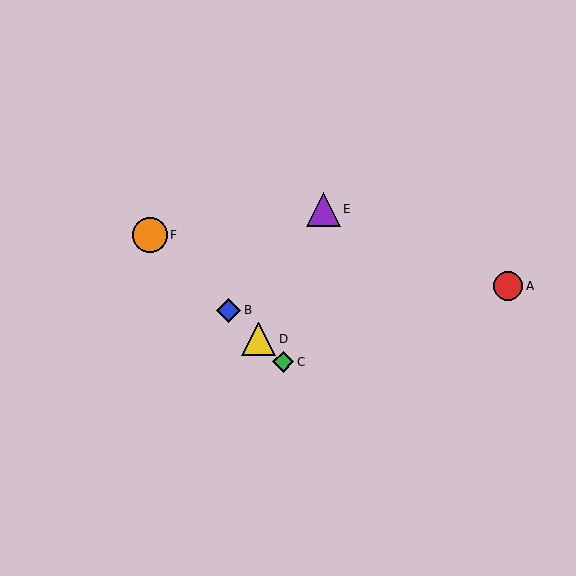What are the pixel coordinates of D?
Object D is at (259, 339).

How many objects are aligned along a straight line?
4 objects (B, C, D, F) are aligned along a straight line.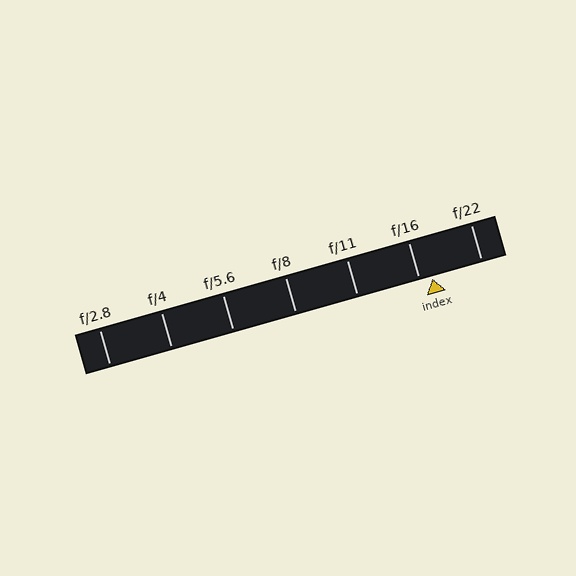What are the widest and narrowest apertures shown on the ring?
The widest aperture shown is f/2.8 and the narrowest is f/22.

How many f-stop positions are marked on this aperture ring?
There are 7 f-stop positions marked.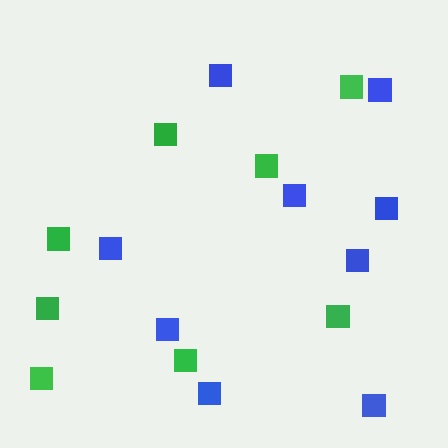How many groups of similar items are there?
There are 2 groups: one group of blue squares (9) and one group of green squares (8).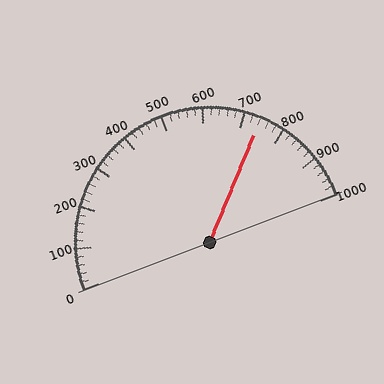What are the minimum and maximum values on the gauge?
The gauge ranges from 0 to 1000.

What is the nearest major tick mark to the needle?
The nearest major tick mark is 700.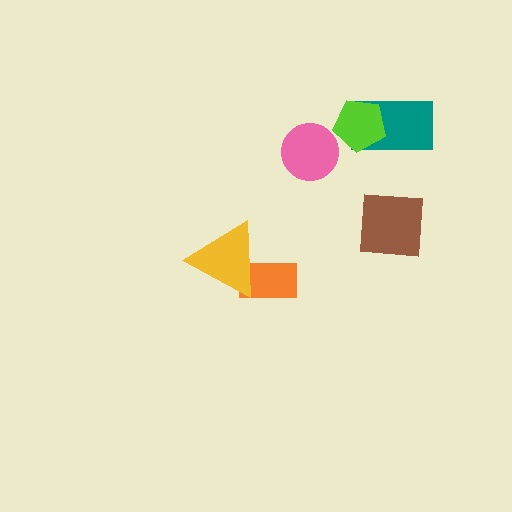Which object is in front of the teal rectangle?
The lime pentagon is in front of the teal rectangle.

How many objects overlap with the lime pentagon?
1 object overlaps with the lime pentagon.